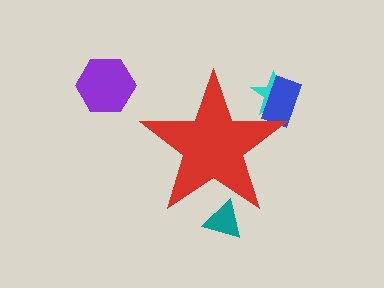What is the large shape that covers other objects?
A red star.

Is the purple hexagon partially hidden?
No, the purple hexagon is fully visible.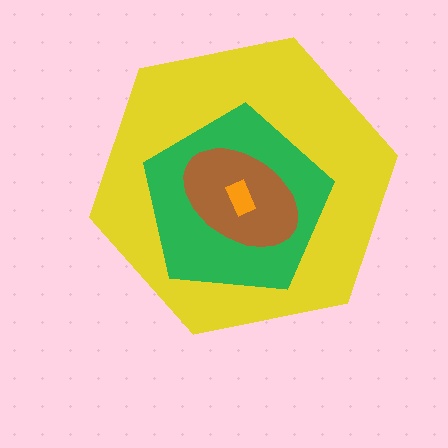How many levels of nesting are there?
4.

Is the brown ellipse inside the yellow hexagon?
Yes.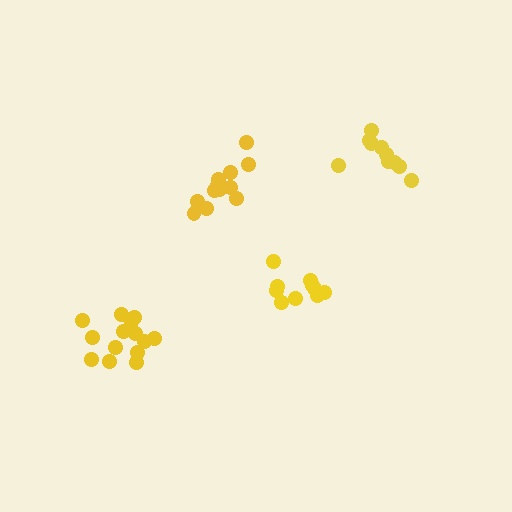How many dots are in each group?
Group 1: 11 dots, Group 2: 13 dots, Group 3: 14 dots, Group 4: 10 dots (48 total).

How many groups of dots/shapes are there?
There are 4 groups.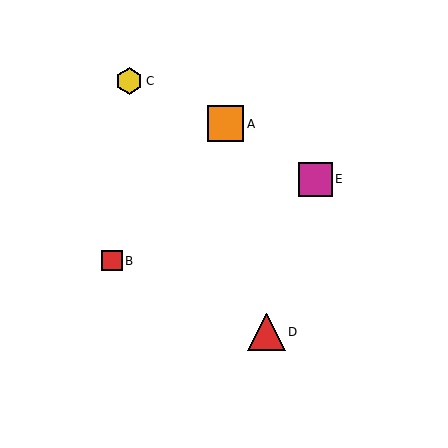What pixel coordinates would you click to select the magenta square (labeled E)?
Click at (315, 179) to select the magenta square E.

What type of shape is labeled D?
Shape D is a red triangle.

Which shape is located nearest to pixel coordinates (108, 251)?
The red square (labeled B) at (112, 261) is nearest to that location.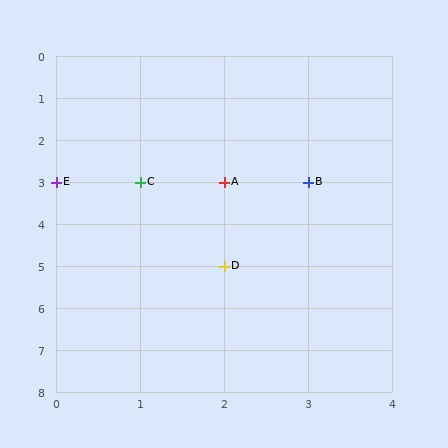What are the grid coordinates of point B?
Point B is at grid coordinates (3, 3).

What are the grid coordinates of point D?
Point D is at grid coordinates (2, 5).